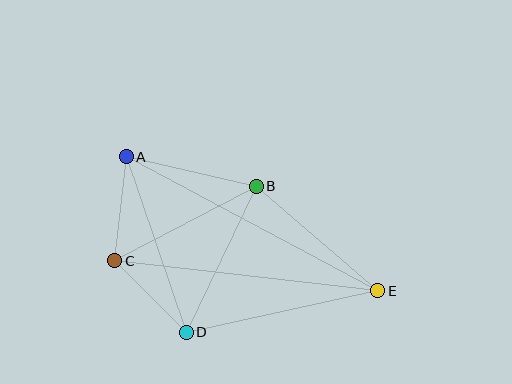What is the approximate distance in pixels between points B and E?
The distance between B and E is approximately 161 pixels.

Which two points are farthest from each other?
Points A and E are farthest from each other.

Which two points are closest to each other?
Points C and D are closest to each other.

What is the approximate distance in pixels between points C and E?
The distance between C and E is approximately 265 pixels.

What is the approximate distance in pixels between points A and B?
The distance between A and B is approximately 133 pixels.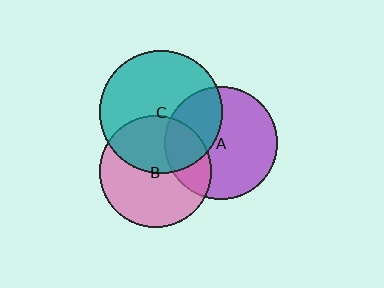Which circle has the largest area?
Circle C (teal).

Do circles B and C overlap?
Yes.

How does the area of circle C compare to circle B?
Approximately 1.2 times.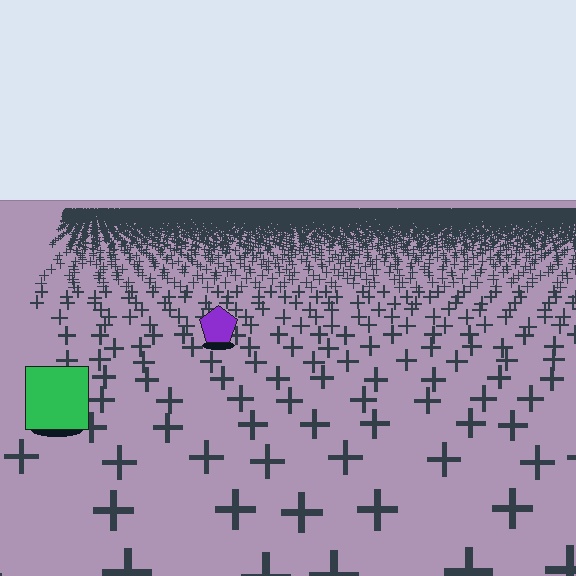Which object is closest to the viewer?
The green square is closest. The texture marks near it are larger and more spread out.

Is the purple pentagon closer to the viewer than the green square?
No. The green square is closer — you can tell from the texture gradient: the ground texture is coarser near it.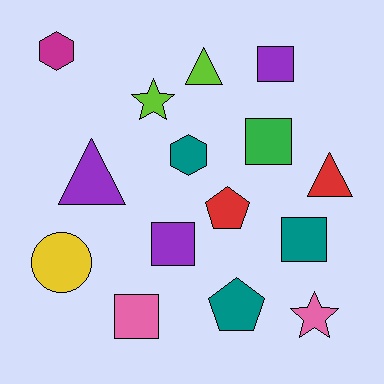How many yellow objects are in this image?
There is 1 yellow object.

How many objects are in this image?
There are 15 objects.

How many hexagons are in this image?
There are 2 hexagons.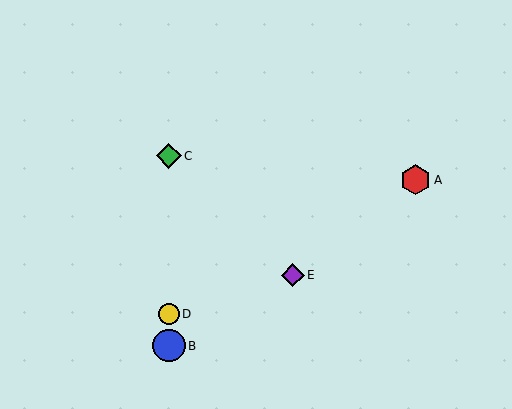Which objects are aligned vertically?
Objects B, C, D are aligned vertically.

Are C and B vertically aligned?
Yes, both are at x≈169.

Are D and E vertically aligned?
No, D is at x≈169 and E is at x≈293.